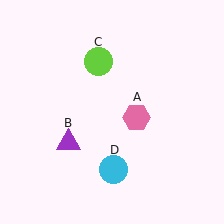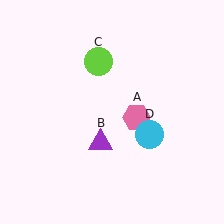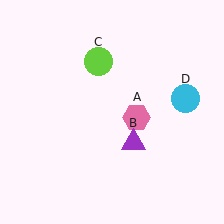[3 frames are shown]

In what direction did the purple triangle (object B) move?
The purple triangle (object B) moved right.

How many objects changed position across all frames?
2 objects changed position: purple triangle (object B), cyan circle (object D).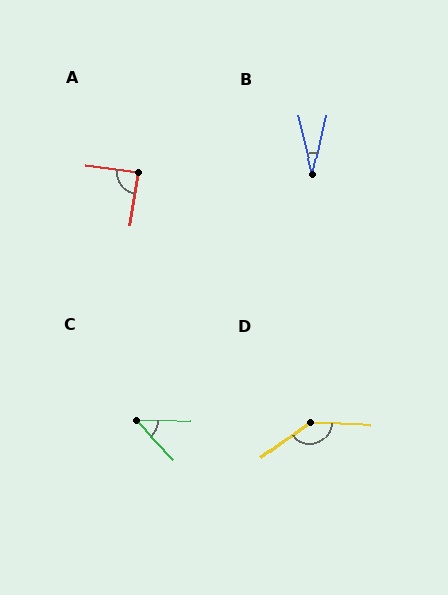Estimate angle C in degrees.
Approximately 48 degrees.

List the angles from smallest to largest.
B (26°), C (48°), A (89°), D (141°).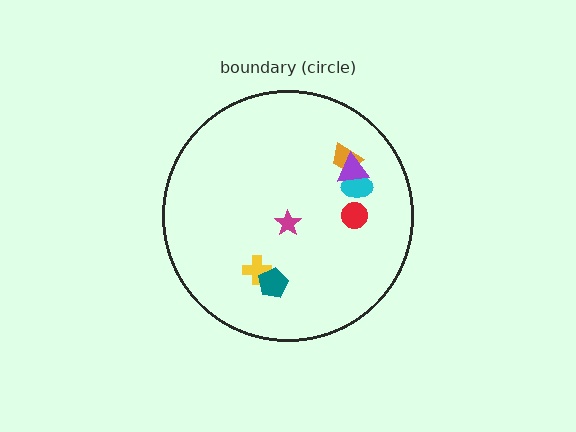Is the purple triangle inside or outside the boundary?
Inside.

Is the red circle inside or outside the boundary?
Inside.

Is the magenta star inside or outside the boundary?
Inside.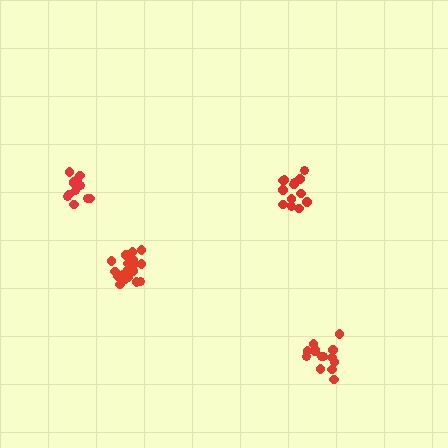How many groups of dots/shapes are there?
There are 4 groups.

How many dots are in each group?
Group 1: 14 dots, Group 2: 18 dots, Group 3: 13 dots, Group 4: 12 dots (57 total).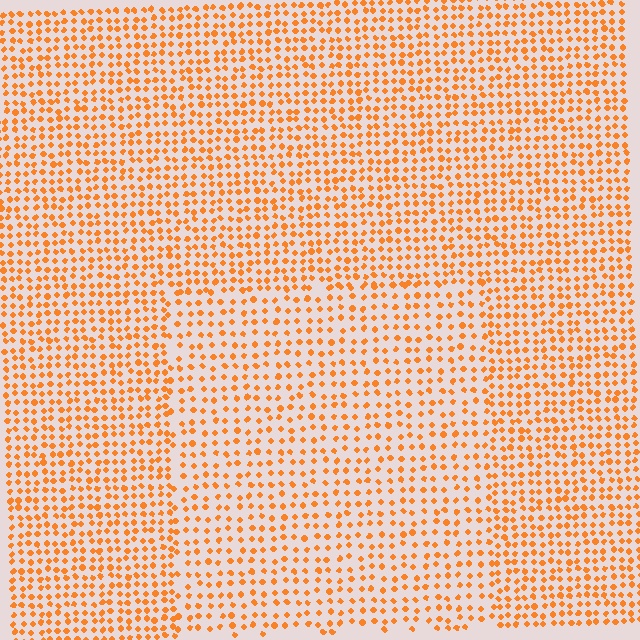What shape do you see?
I see a rectangle.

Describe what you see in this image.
The image contains small orange elements arranged at two different densities. A rectangle-shaped region is visible where the elements are less densely packed than the surrounding area.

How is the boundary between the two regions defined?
The boundary is defined by a change in element density (approximately 1.5x ratio). All elements are the same color, size, and shape.